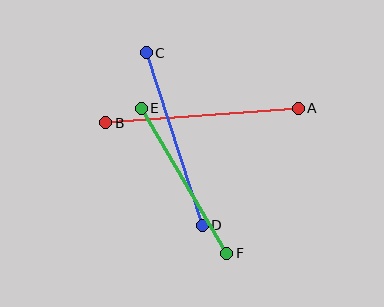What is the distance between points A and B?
The distance is approximately 193 pixels.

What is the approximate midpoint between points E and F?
The midpoint is at approximately (184, 181) pixels.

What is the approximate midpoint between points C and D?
The midpoint is at approximately (174, 139) pixels.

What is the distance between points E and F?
The distance is approximately 168 pixels.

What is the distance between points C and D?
The distance is approximately 181 pixels.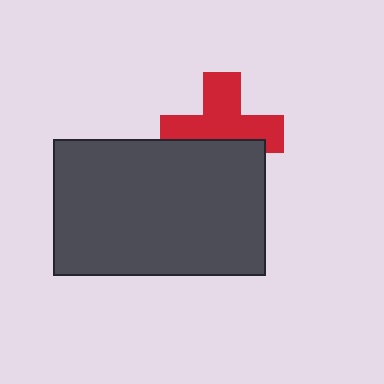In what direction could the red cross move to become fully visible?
The red cross could move up. That would shift it out from behind the dark gray rectangle entirely.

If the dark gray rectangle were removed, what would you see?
You would see the complete red cross.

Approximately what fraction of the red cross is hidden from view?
Roughly 39% of the red cross is hidden behind the dark gray rectangle.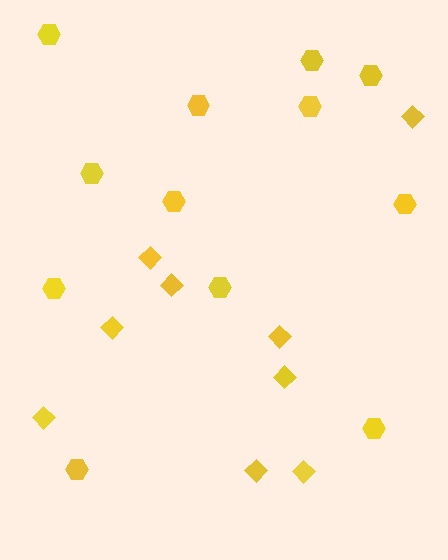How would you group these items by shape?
There are 2 groups: one group of diamonds (9) and one group of hexagons (12).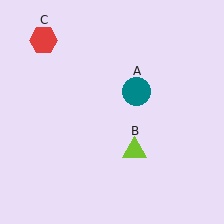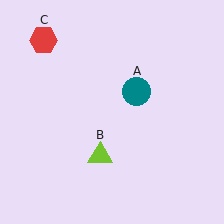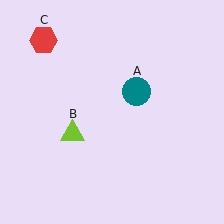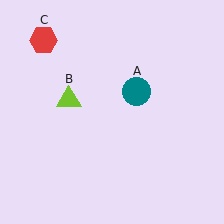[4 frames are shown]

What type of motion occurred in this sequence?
The lime triangle (object B) rotated clockwise around the center of the scene.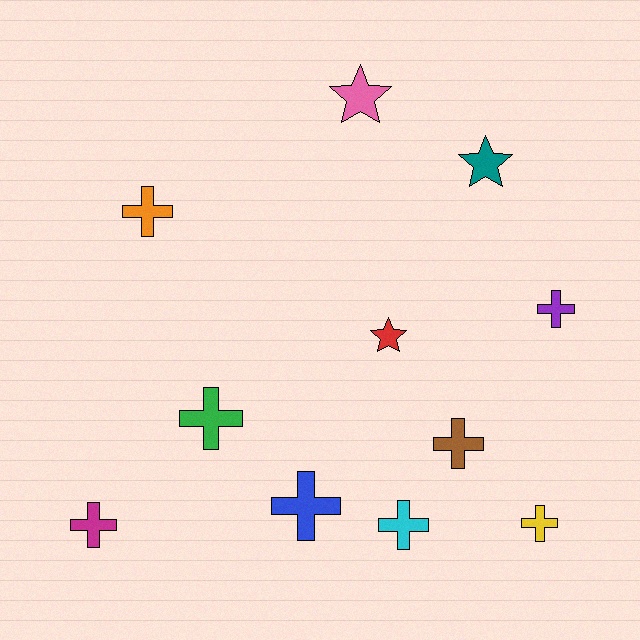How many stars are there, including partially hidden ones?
There are 3 stars.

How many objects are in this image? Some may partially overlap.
There are 11 objects.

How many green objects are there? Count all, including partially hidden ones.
There is 1 green object.